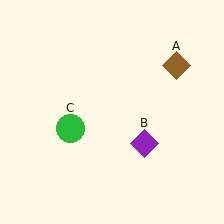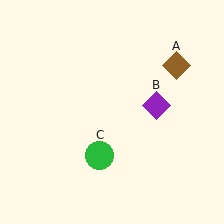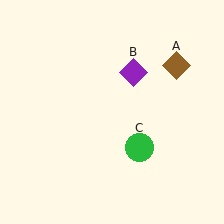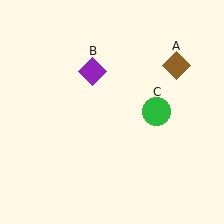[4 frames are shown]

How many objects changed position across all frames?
2 objects changed position: purple diamond (object B), green circle (object C).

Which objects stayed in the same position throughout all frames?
Brown diamond (object A) remained stationary.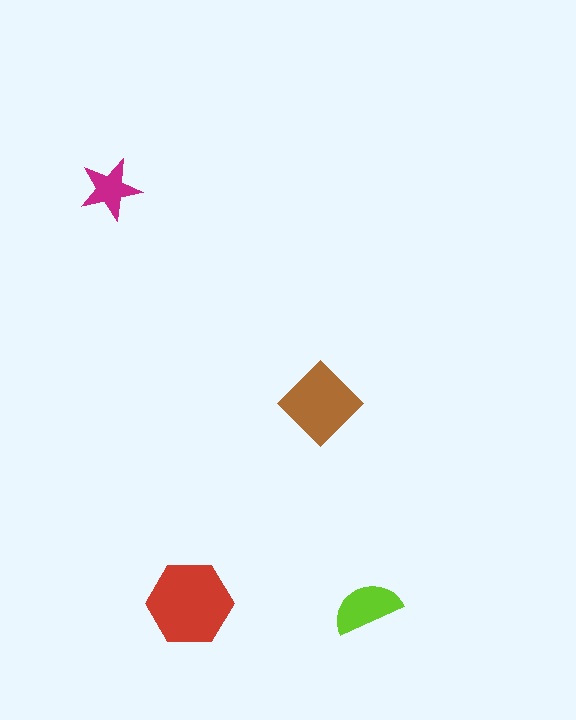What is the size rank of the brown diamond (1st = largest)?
2nd.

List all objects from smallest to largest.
The magenta star, the lime semicircle, the brown diamond, the red hexagon.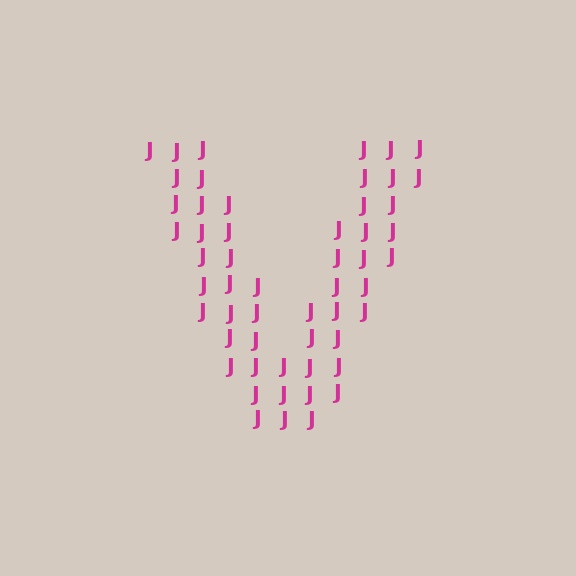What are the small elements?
The small elements are letter J's.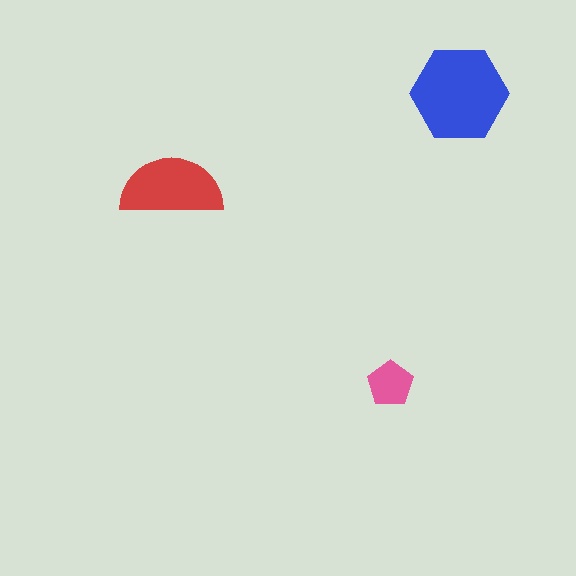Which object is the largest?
The blue hexagon.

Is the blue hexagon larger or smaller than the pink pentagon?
Larger.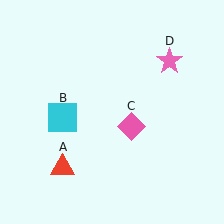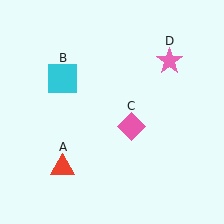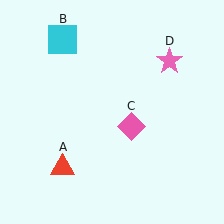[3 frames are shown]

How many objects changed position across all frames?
1 object changed position: cyan square (object B).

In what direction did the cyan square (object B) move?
The cyan square (object B) moved up.